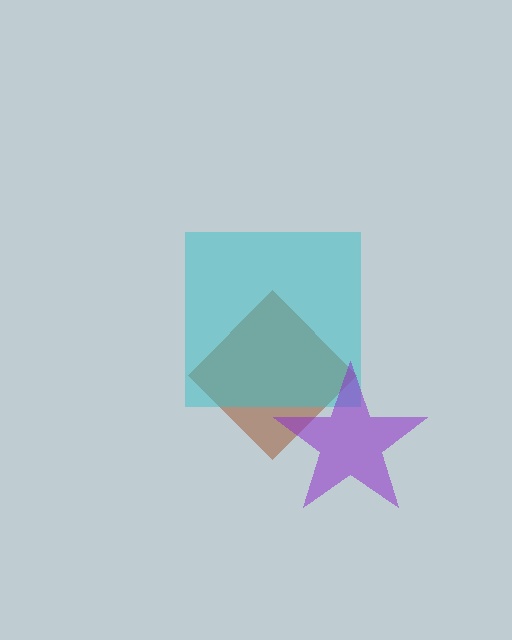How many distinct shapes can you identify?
There are 3 distinct shapes: a brown diamond, a cyan square, a purple star.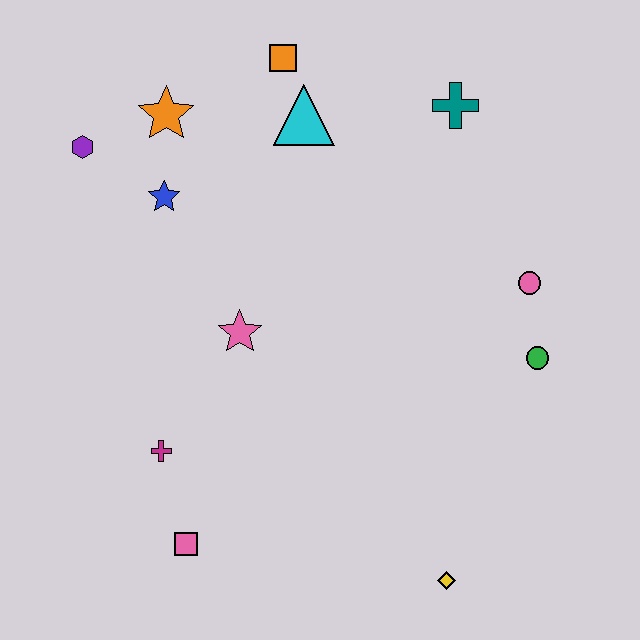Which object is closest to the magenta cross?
The pink square is closest to the magenta cross.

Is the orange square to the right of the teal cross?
No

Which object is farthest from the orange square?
The yellow diamond is farthest from the orange square.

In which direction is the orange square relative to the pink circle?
The orange square is to the left of the pink circle.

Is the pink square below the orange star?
Yes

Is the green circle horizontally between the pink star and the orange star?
No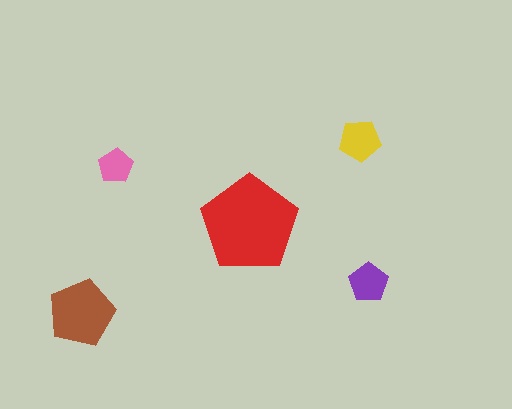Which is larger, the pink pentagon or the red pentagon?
The red one.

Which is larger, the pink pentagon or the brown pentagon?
The brown one.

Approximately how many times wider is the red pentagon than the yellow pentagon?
About 2.5 times wider.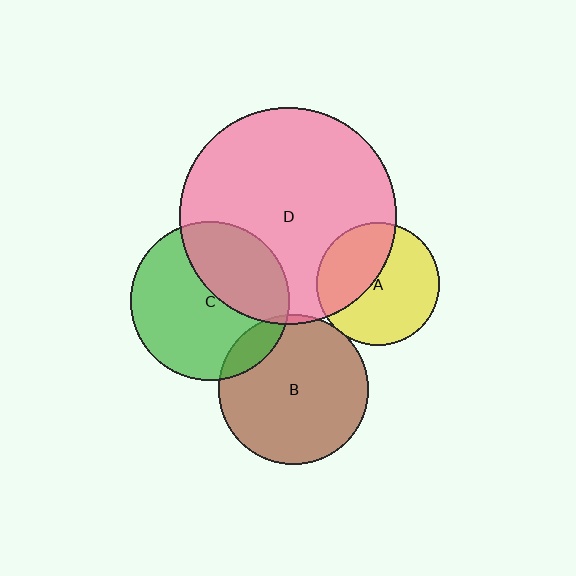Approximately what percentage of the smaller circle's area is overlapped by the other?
Approximately 40%.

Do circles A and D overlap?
Yes.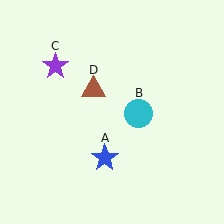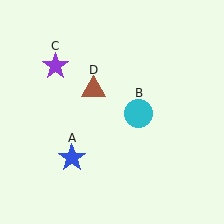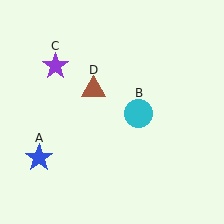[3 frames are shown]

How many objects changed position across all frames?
1 object changed position: blue star (object A).